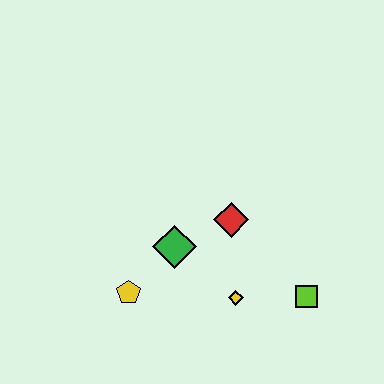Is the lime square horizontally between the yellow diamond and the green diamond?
No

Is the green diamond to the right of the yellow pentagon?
Yes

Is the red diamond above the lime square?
Yes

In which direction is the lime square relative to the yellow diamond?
The lime square is to the right of the yellow diamond.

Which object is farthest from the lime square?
The yellow pentagon is farthest from the lime square.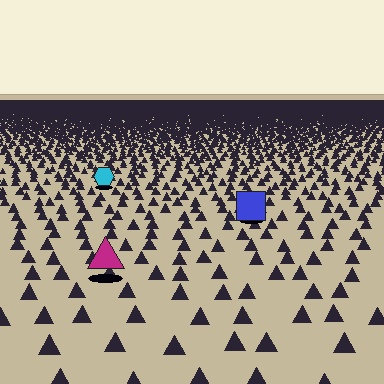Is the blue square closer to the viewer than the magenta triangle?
No. The magenta triangle is closer — you can tell from the texture gradient: the ground texture is coarser near it.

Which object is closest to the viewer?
The magenta triangle is closest. The texture marks near it are larger and more spread out.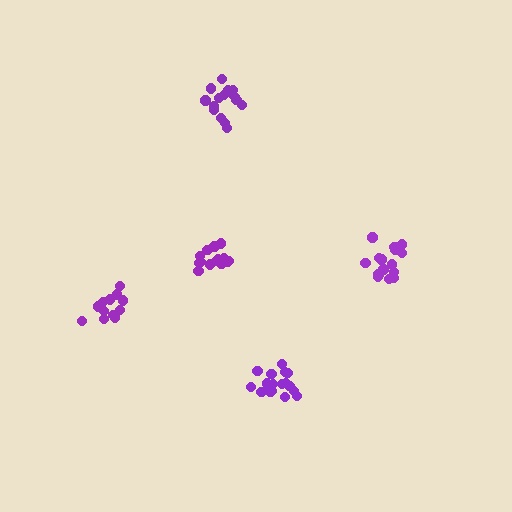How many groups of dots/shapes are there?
There are 5 groups.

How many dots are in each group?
Group 1: 15 dots, Group 2: 14 dots, Group 3: 18 dots, Group 4: 17 dots, Group 5: 12 dots (76 total).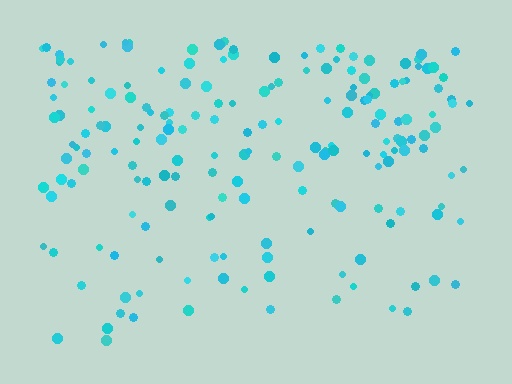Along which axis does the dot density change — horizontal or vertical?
Vertical.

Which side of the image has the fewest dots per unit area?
The bottom.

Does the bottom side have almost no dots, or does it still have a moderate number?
Still a moderate number, just noticeably fewer than the top.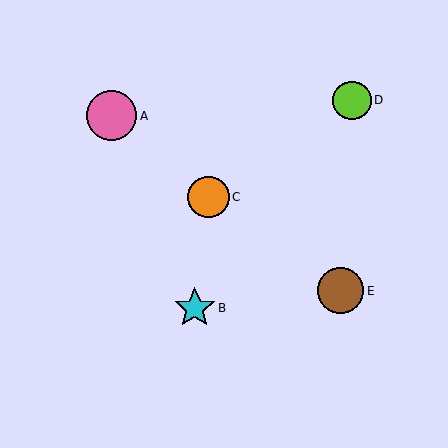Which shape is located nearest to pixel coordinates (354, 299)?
The brown circle (labeled E) at (341, 291) is nearest to that location.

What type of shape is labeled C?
Shape C is an orange circle.